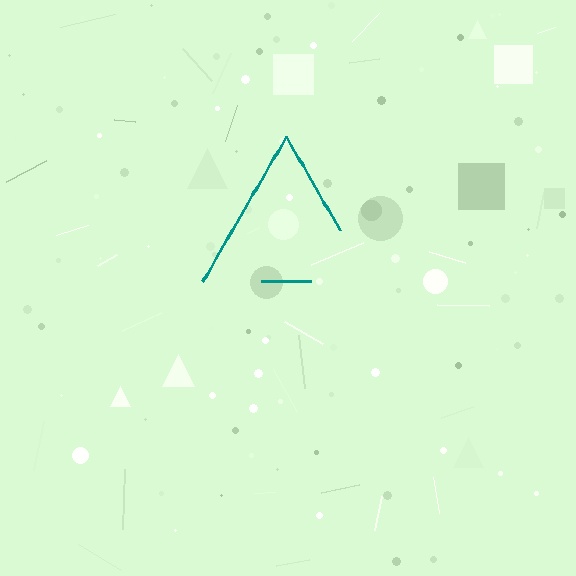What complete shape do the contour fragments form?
The contour fragments form a triangle.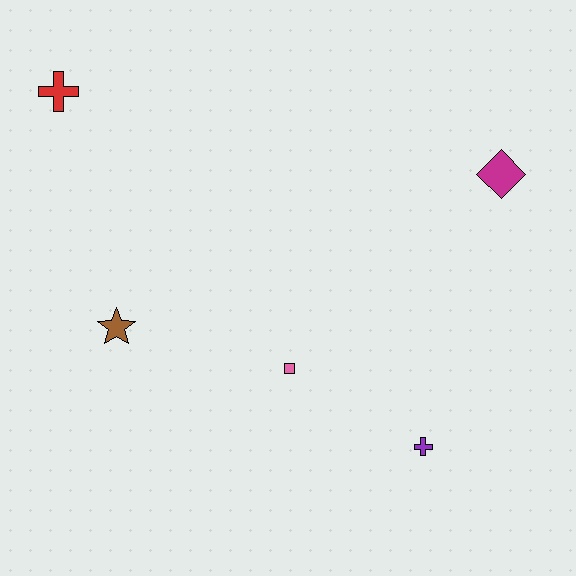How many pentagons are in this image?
There are no pentagons.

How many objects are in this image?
There are 5 objects.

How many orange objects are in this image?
There are no orange objects.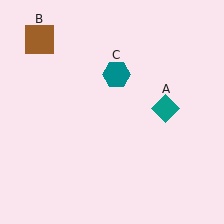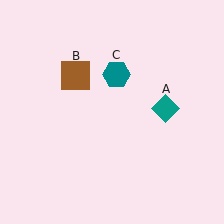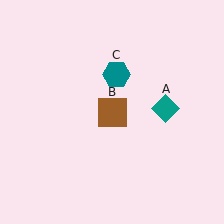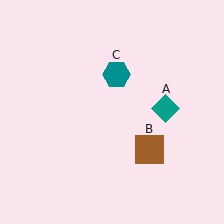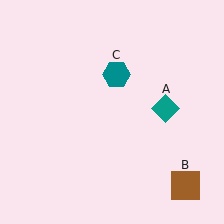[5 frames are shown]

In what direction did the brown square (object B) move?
The brown square (object B) moved down and to the right.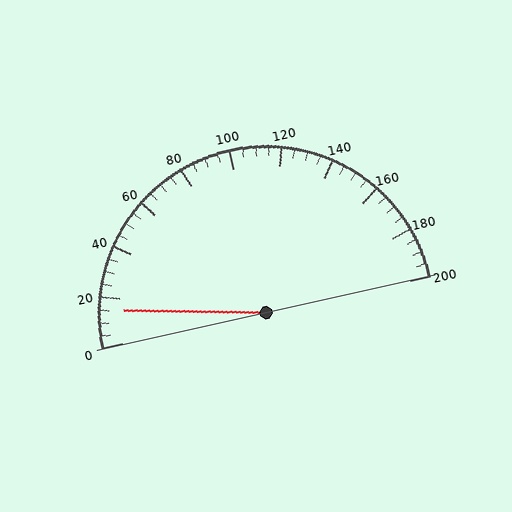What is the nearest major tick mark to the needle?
The nearest major tick mark is 20.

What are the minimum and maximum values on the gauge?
The gauge ranges from 0 to 200.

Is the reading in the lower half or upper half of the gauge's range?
The reading is in the lower half of the range (0 to 200).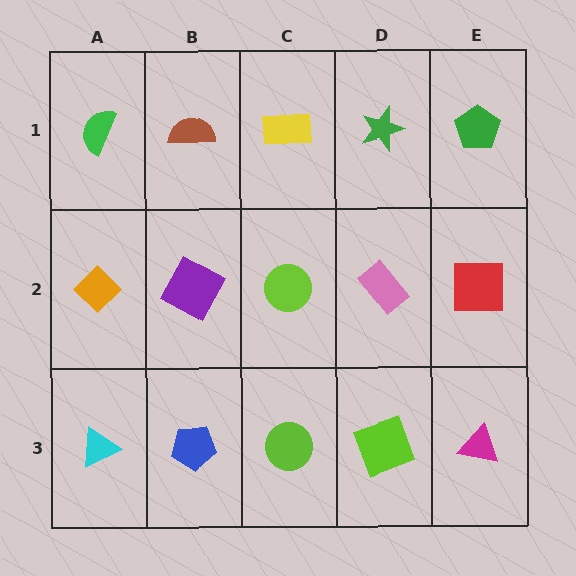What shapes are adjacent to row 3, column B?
A purple square (row 2, column B), a cyan triangle (row 3, column A), a lime circle (row 3, column C).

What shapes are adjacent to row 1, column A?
An orange diamond (row 2, column A), a brown semicircle (row 1, column B).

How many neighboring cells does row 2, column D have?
4.